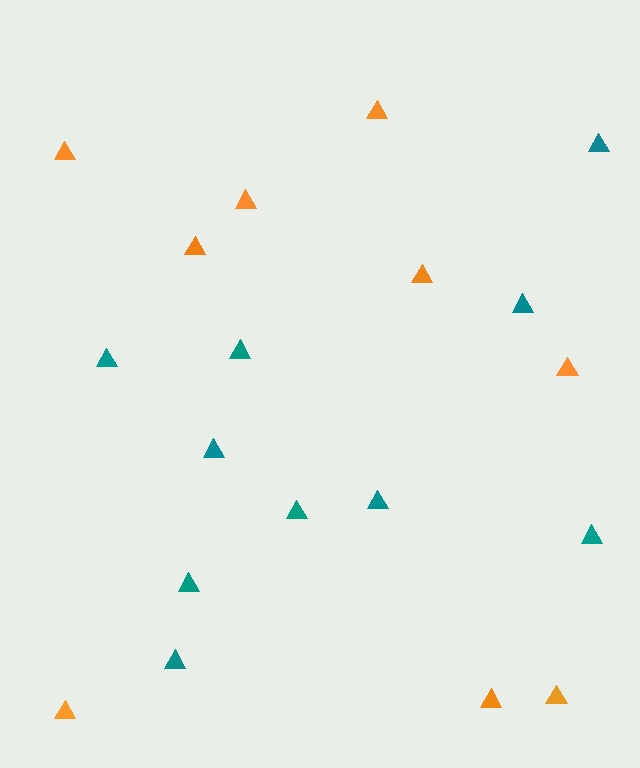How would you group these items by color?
There are 2 groups: one group of orange triangles (9) and one group of teal triangles (10).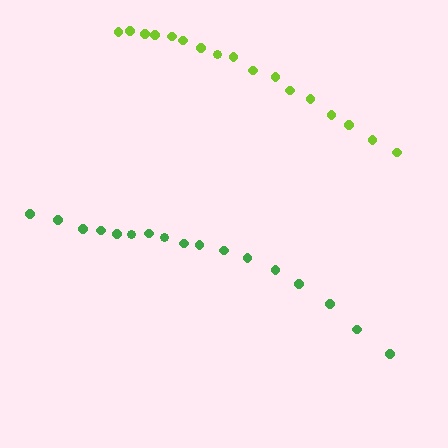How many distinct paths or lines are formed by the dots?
There are 2 distinct paths.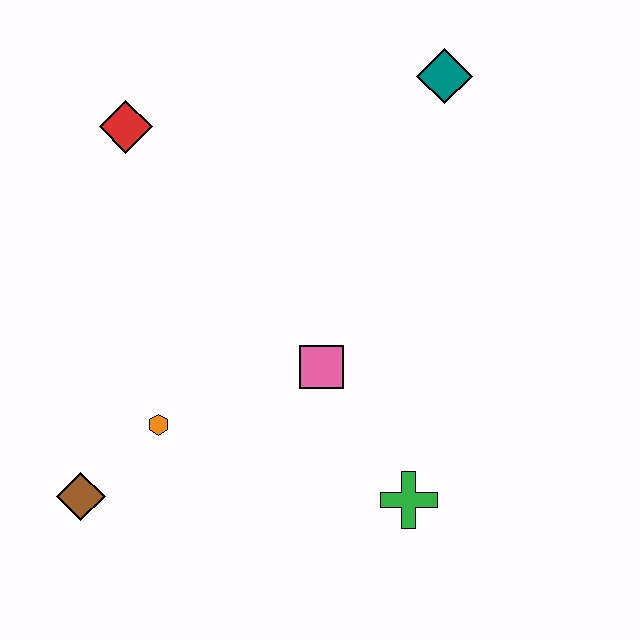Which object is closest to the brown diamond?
The orange hexagon is closest to the brown diamond.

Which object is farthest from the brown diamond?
The teal diamond is farthest from the brown diamond.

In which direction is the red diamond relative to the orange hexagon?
The red diamond is above the orange hexagon.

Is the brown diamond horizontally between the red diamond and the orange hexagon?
No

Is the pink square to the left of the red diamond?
No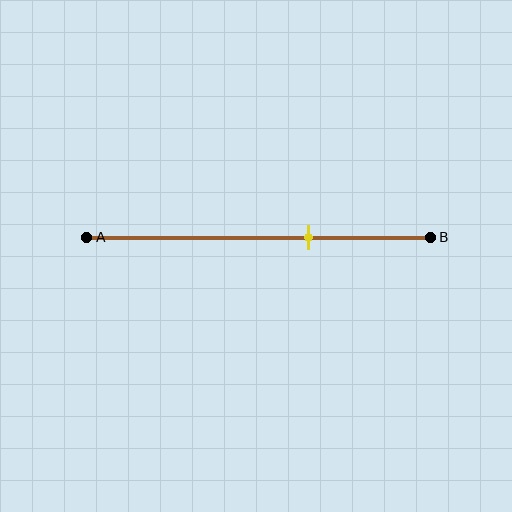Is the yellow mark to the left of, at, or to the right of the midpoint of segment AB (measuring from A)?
The yellow mark is to the right of the midpoint of segment AB.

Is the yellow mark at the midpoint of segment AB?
No, the mark is at about 65% from A, not at the 50% midpoint.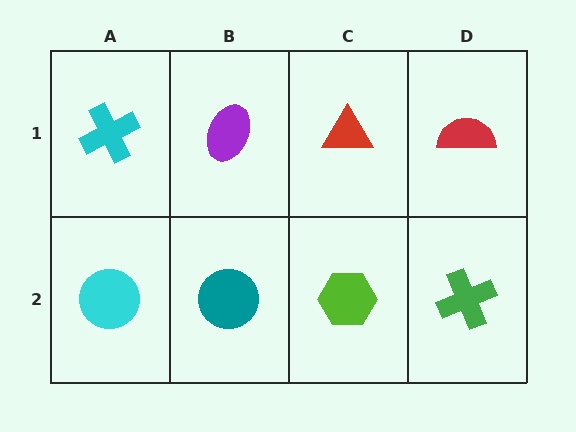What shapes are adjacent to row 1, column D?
A green cross (row 2, column D), a red triangle (row 1, column C).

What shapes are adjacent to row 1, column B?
A teal circle (row 2, column B), a cyan cross (row 1, column A), a red triangle (row 1, column C).